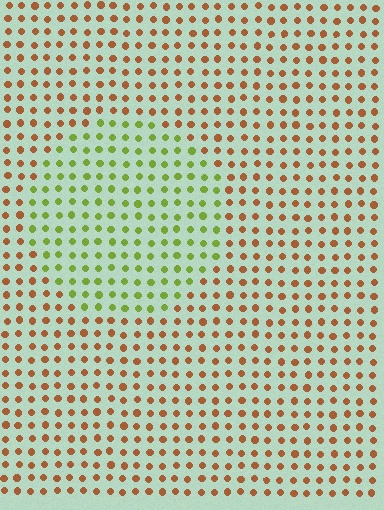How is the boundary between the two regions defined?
The boundary is defined purely by a slight shift in hue (about 65 degrees). Spacing, size, and orientation are identical on both sides.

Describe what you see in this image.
The image is filled with small brown elements in a uniform arrangement. A circle-shaped region is visible where the elements are tinted to a slightly different hue, forming a subtle color boundary.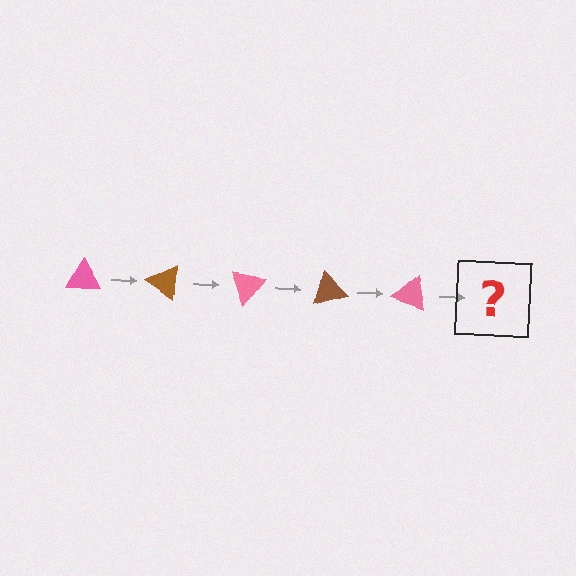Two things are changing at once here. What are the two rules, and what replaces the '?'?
The two rules are that it rotates 35 degrees each step and the color cycles through pink and brown. The '?' should be a brown triangle, rotated 175 degrees from the start.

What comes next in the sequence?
The next element should be a brown triangle, rotated 175 degrees from the start.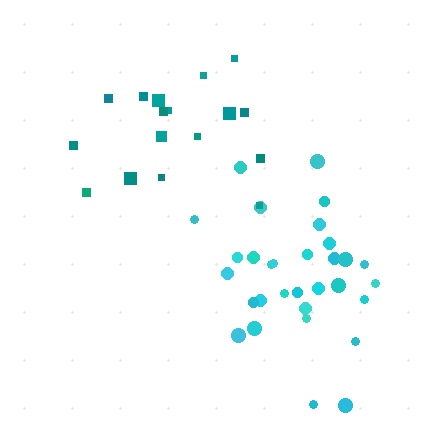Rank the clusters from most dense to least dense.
cyan, teal.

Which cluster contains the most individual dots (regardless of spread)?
Cyan (32).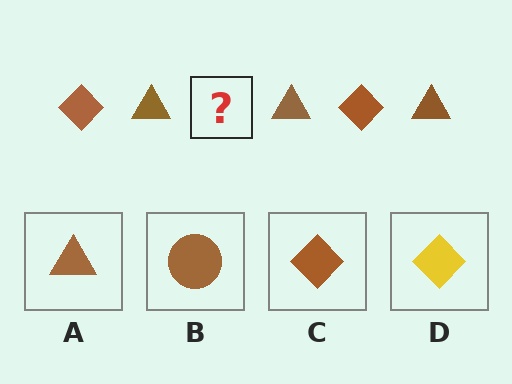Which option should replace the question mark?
Option C.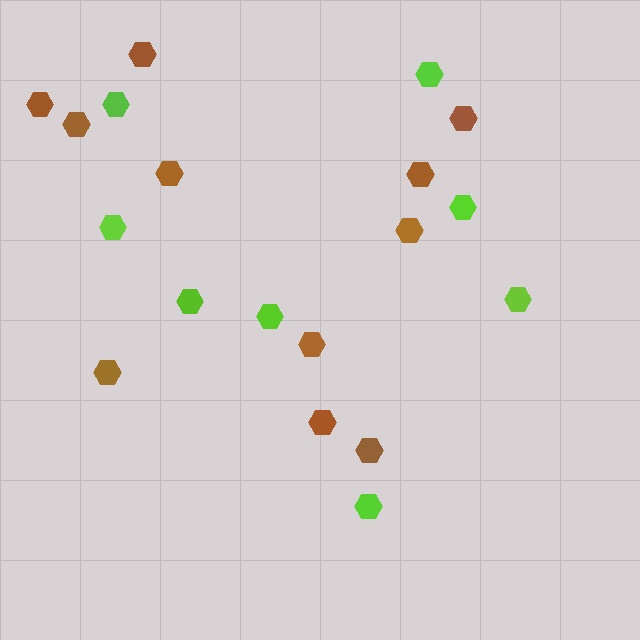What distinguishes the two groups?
There are 2 groups: one group of lime hexagons (8) and one group of brown hexagons (11).